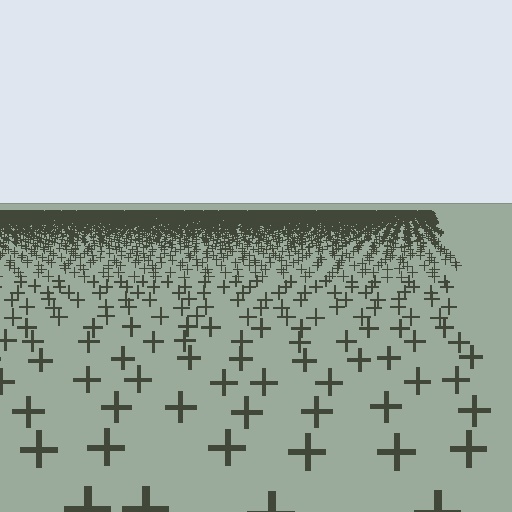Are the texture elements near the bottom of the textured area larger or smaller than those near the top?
Larger. Near the bottom, elements are closer to the viewer and appear at a bigger on-screen size.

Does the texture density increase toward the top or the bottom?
Density increases toward the top.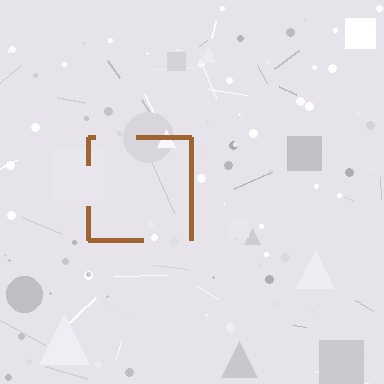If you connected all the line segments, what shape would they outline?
They would outline a square.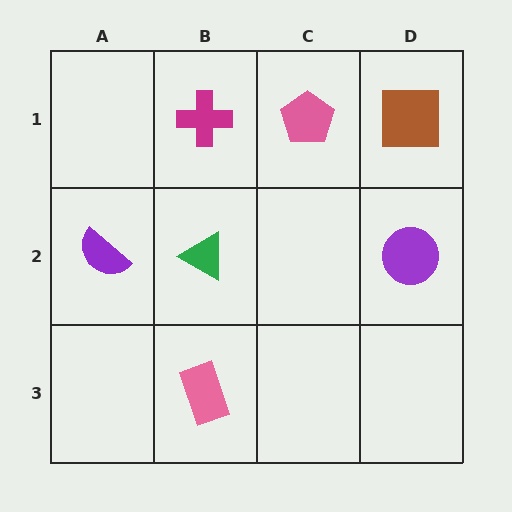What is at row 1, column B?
A magenta cross.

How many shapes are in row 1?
3 shapes.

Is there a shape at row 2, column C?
No, that cell is empty.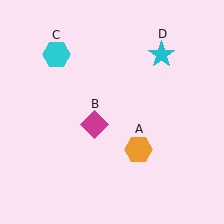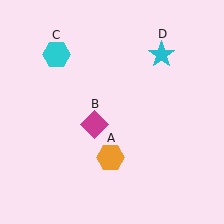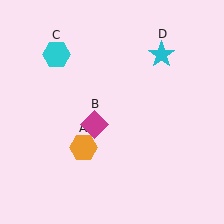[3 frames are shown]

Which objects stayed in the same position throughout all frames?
Magenta diamond (object B) and cyan hexagon (object C) and cyan star (object D) remained stationary.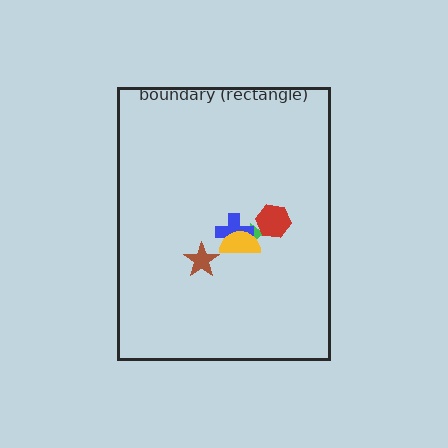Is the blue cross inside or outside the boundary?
Inside.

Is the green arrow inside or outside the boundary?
Inside.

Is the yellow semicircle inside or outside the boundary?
Inside.